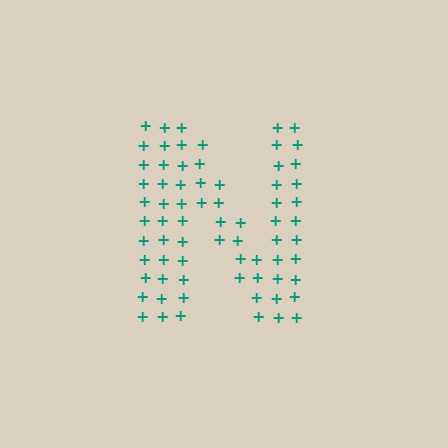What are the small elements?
The small elements are plus signs.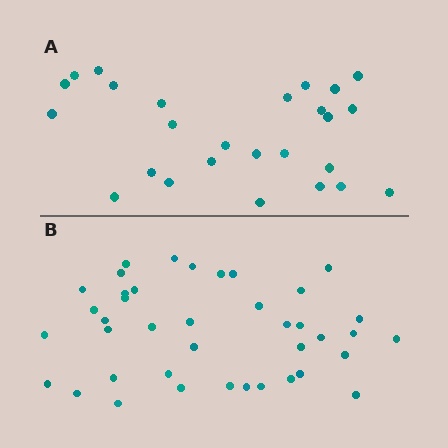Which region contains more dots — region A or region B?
Region B (the bottom region) has more dots.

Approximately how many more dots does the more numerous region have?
Region B has approximately 15 more dots than region A.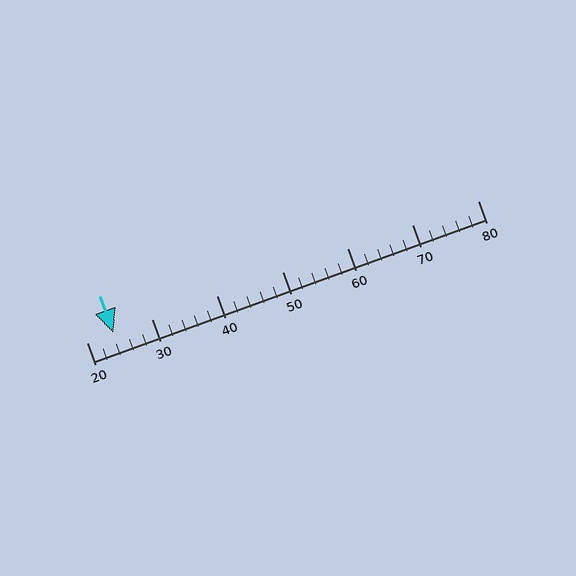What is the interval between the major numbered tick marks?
The major tick marks are spaced 10 units apart.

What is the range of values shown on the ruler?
The ruler shows values from 20 to 80.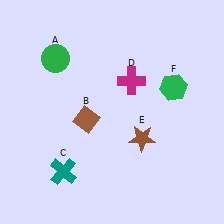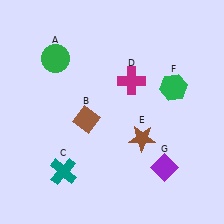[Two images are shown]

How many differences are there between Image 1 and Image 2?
There is 1 difference between the two images.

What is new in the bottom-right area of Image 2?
A purple diamond (G) was added in the bottom-right area of Image 2.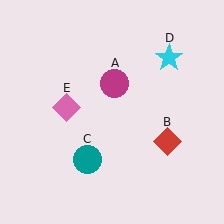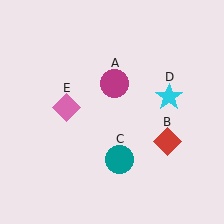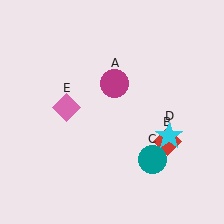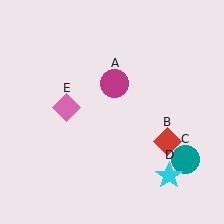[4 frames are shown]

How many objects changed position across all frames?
2 objects changed position: teal circle (object C), cyan star (object D).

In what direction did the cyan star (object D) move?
The cyan star (object D) moved down.